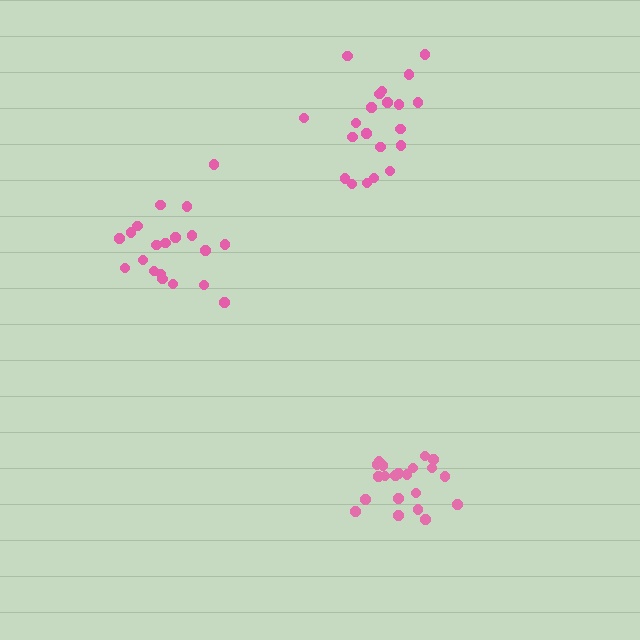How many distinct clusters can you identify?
There are 3 distinct clusters.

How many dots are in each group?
Group 1: 21 dots, Group 2: 20 dots, Group 3: 21 dots (62 total).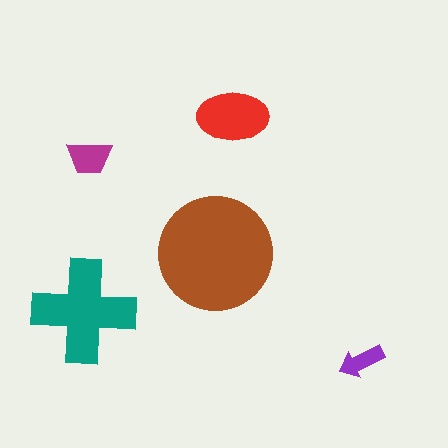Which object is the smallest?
The purple arrow.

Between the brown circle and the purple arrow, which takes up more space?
The brown circle.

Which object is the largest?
The brown circle.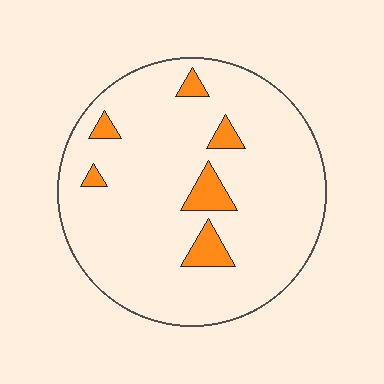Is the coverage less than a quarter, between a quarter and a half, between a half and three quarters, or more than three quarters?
Less than a quarter.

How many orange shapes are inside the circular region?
6.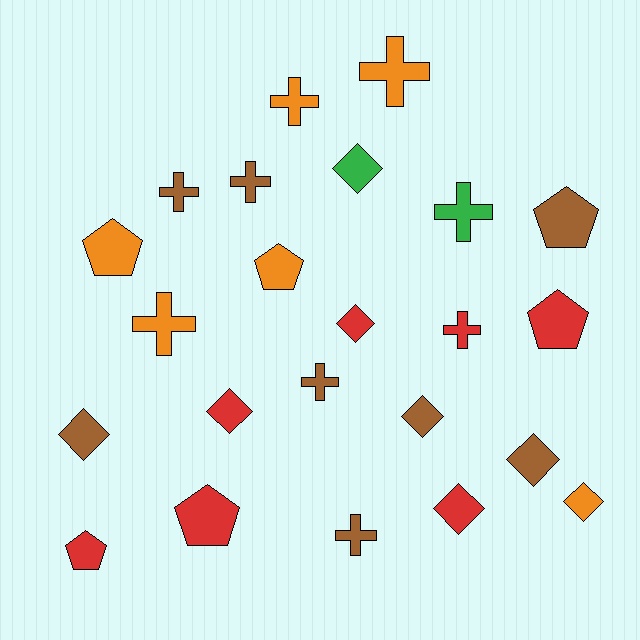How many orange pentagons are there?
There are 2 orange pentagons.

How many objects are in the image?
There are 23 objects.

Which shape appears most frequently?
Cross, with 9 objects.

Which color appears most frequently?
Brown, with 8 objects.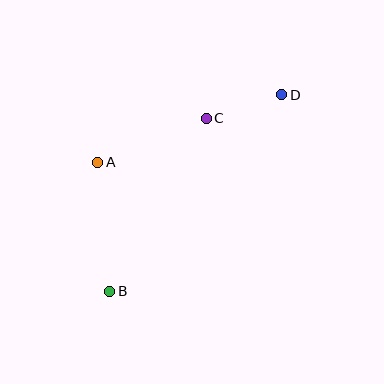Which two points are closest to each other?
Points C and D are closest to each other.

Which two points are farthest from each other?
Points B and D are farthest from each other.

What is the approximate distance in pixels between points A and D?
The distance between A and D is approximately 196 pixels.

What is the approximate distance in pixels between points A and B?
The distance between A and B is approximately 129 pixels.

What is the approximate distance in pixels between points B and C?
The distance between B and C is approximately 198 pixels.